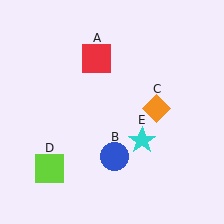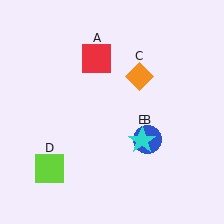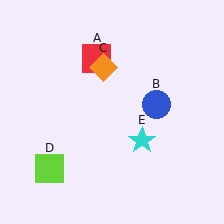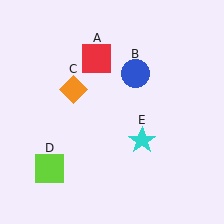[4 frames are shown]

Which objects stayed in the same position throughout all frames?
Red square (object A) and lime square (object D) and cyan star (object E) remained stationary.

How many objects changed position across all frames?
2 objects changed position: blue circle (object B), orange diamond (object C).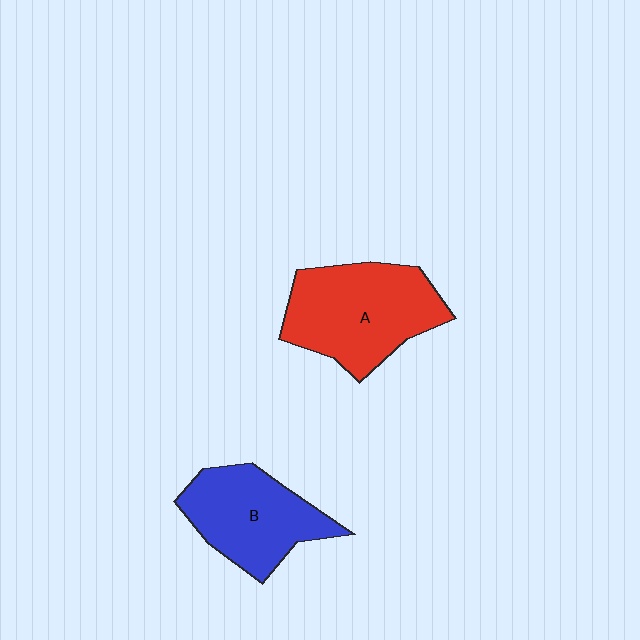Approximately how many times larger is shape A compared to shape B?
Approximately 1.2 times.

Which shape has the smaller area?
Shape B (blue).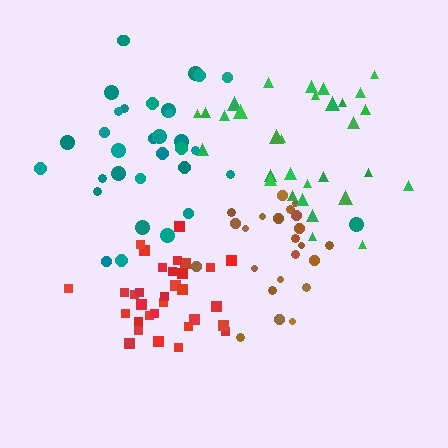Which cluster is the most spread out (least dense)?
Teal.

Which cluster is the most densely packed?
Red.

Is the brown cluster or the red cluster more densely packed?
Red.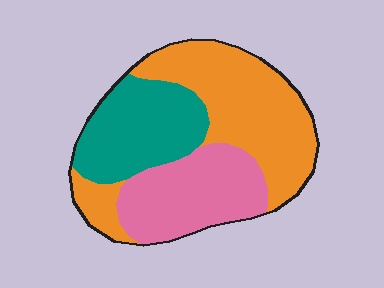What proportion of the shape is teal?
Teal covers roughly 25% of the shape.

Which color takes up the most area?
Orange, at roughly 45%.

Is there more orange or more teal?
Orange.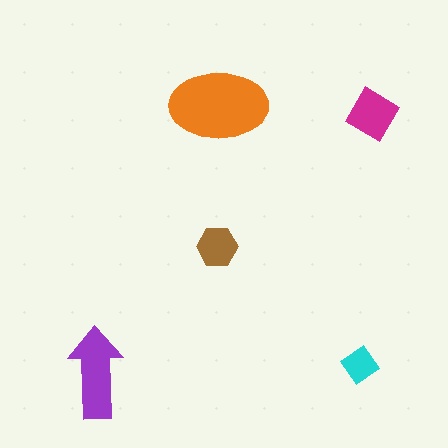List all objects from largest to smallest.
The orange ellipse, the purple arrow, the magenta diamond, the brown hexagon, the cyan diamond.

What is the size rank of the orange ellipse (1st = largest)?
1st.